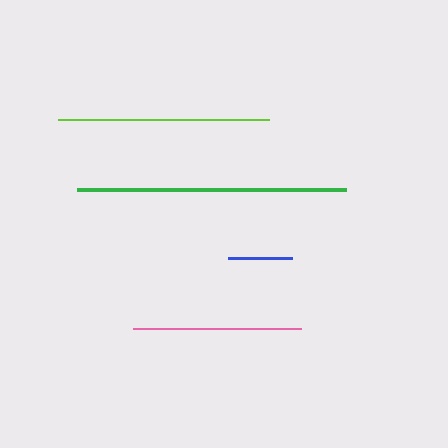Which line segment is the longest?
The green line is the longest at approximately 269 pixels.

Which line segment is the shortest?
The blue line is the shortest at approximately 64 pixels.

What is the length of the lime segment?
The lime segment is approximately 211 pixels long.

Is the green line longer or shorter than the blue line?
The green line is longer than the blue line.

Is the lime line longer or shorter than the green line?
The green line is longer than the lime line.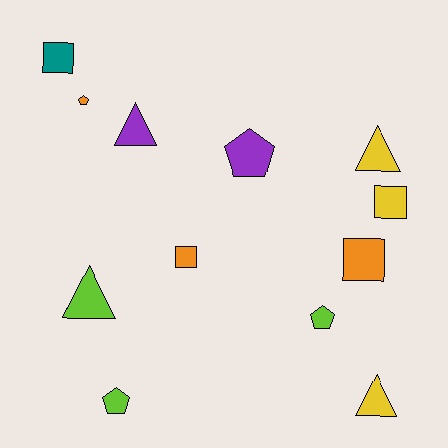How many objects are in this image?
There are 12 objects.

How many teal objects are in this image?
There is 1 teal object.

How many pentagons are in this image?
There are 4 pentagons.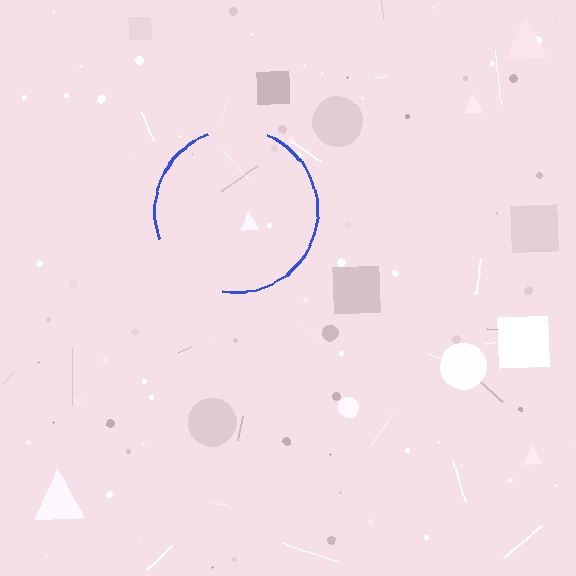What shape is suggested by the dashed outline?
The dashed outline suggests a circle.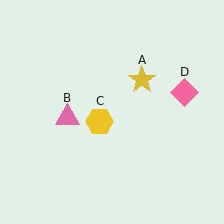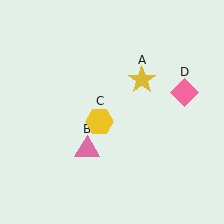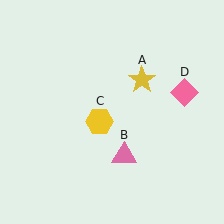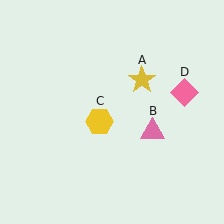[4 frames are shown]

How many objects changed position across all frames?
1 object changed position: pink triangle (object B).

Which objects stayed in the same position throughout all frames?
Yellow star (object A) and yellow hexagon (object C) and pink diamond (object D) remained stationary.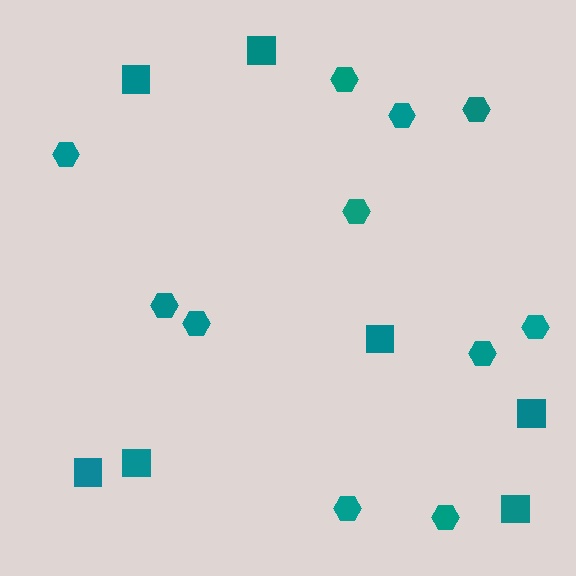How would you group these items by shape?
There are 2 groups: one group of hexagons (11) and one group of squares (7).